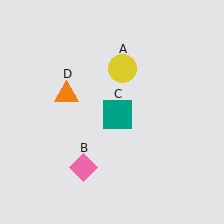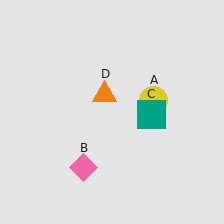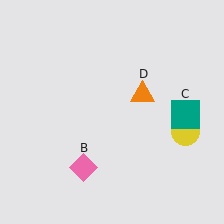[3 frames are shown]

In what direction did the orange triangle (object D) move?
The orange triangle (object D) moved right.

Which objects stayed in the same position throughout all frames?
Pink diamond (object B) remained stationary.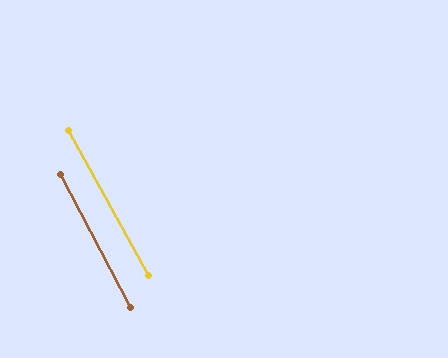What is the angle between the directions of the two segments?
Approximately 1 degree.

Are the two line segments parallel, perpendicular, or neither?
Parallel — their directions differ by only 1.1°.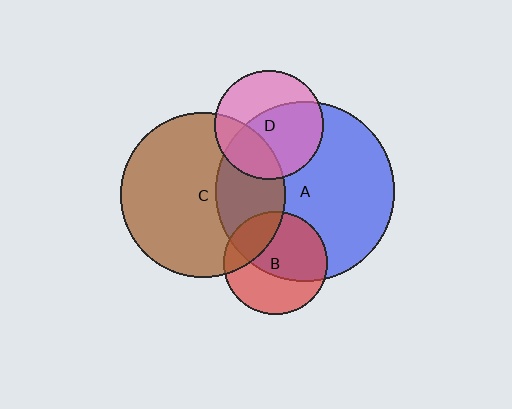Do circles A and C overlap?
Yes.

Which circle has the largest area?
Circle A (blue).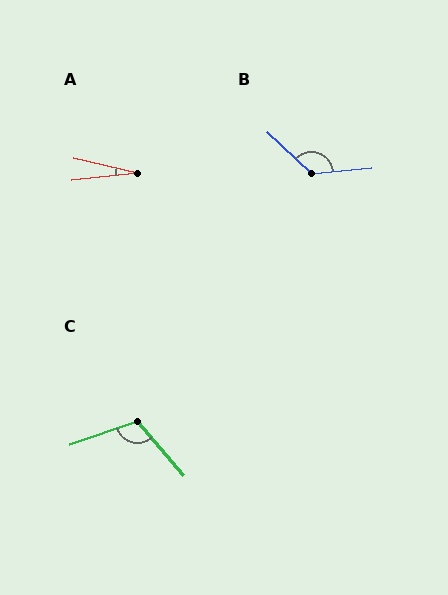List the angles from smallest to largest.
A (19°), C (112°), B (130°).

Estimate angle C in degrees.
Approximately 112 degrees.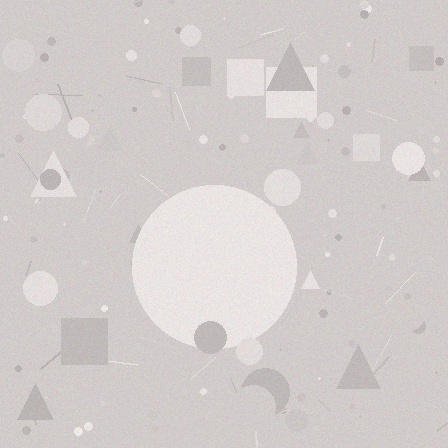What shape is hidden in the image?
A circle is hidden in the image.